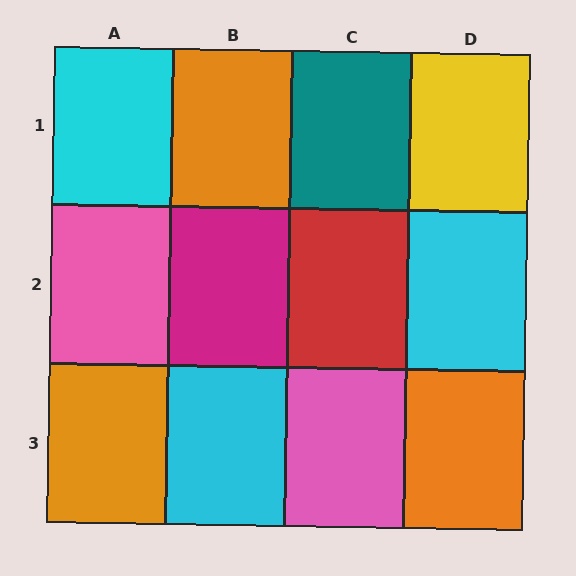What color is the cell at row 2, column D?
Cyan.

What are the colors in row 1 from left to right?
Cyan, orange, teal, yellow.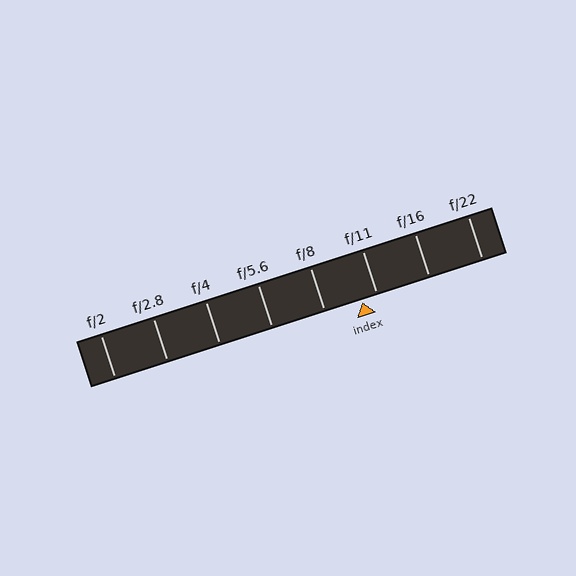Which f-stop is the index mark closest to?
The index mark is closest to f/11.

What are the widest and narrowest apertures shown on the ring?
The widest aperture shown is f/2 and the narrowest is f/22.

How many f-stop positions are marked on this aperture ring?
There are 8 f-stop positions marked.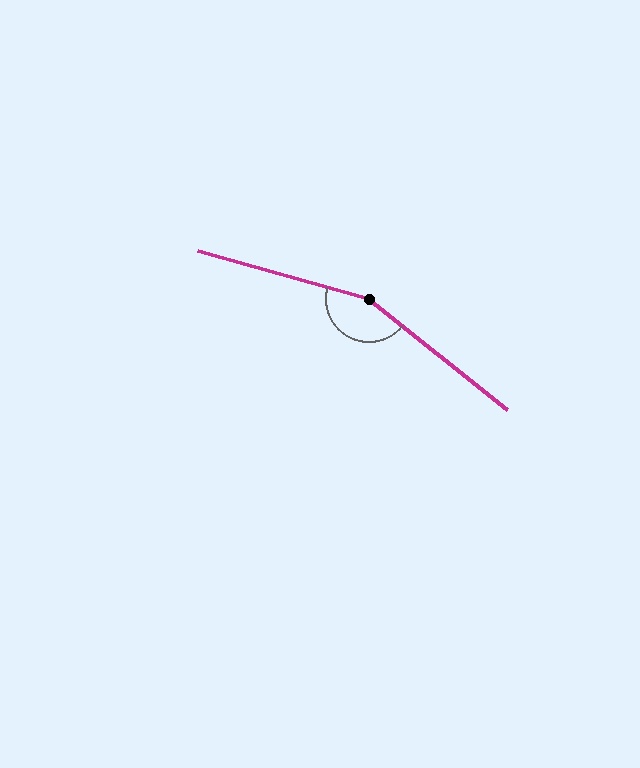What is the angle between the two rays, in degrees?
Approximately 157 degrees.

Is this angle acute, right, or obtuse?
It is obtuse.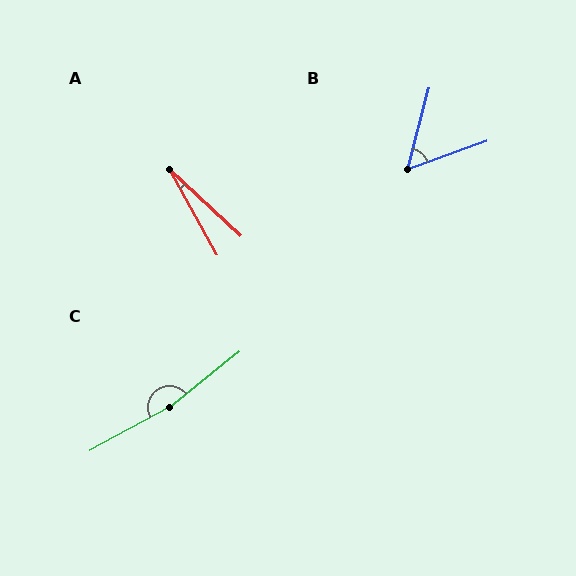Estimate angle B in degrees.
Approximately 56 degrees.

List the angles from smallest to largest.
A (18°), B (56°), C (170°).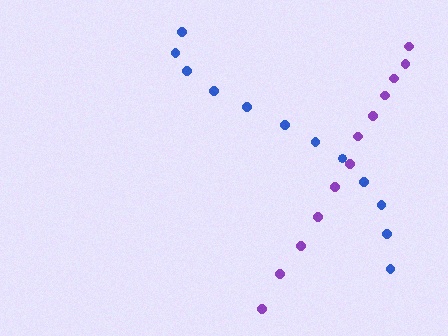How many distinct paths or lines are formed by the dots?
There are 2 distinct paths.